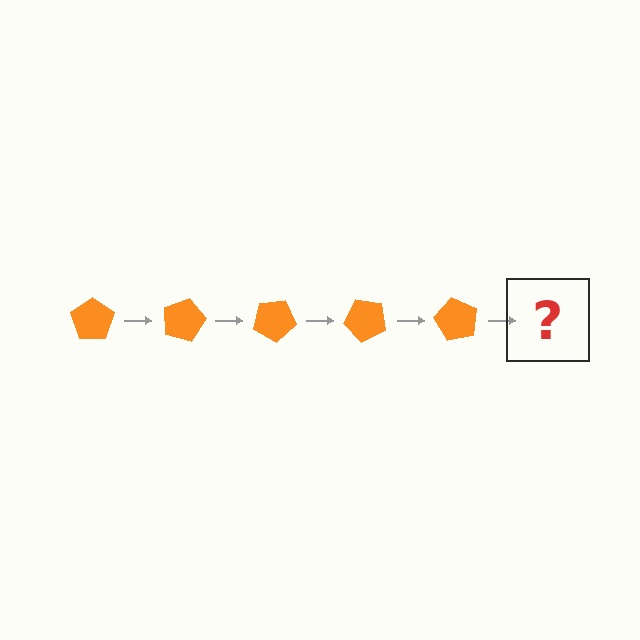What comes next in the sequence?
The next element should be an orange pentagon rotated 75 degrees.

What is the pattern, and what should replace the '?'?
The pattern is that the pentagon rotates 15 degrees each step. The '?' should be an orange pentagon rotated 75 degrees.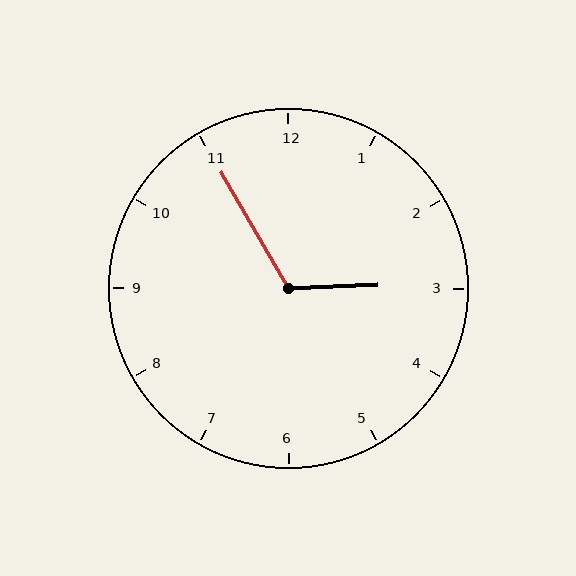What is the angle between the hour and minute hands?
Approximately 118 degrees.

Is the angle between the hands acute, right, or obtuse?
It is obtuse.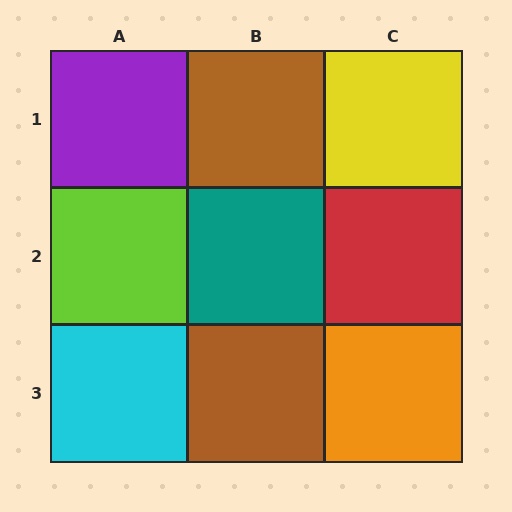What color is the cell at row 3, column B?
Brown.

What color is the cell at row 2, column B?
Teal.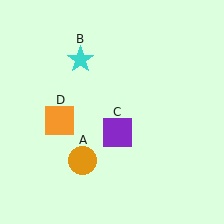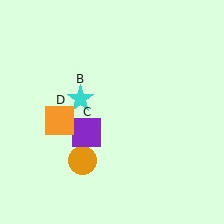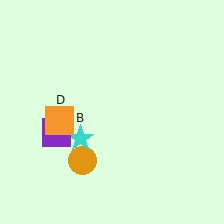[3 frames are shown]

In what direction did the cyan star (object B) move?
The cyan star (object B) moved down.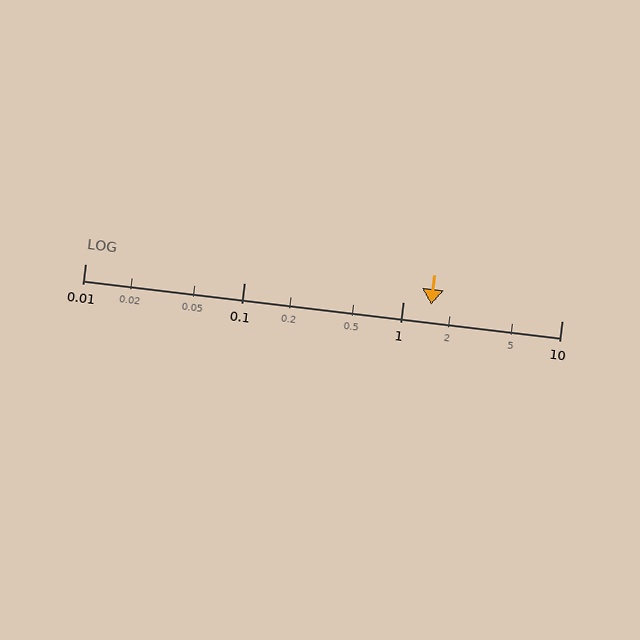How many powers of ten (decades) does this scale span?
The scale spans 3 decades, from 0.01 to 10.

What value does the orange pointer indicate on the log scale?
The pointer indicates approximately 1.5.